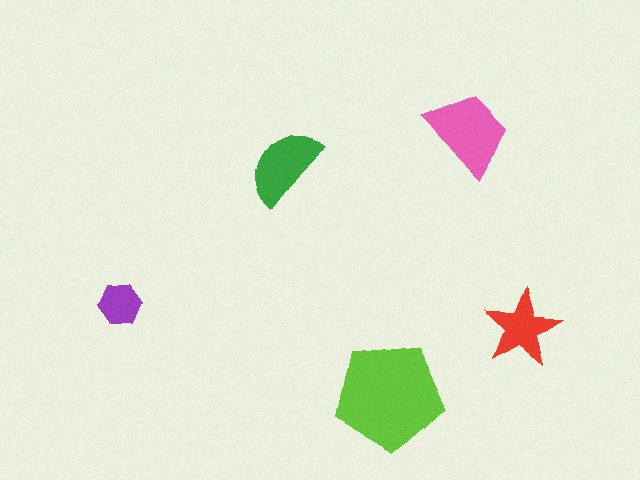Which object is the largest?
The lime pentagon.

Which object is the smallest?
The purple hexagon.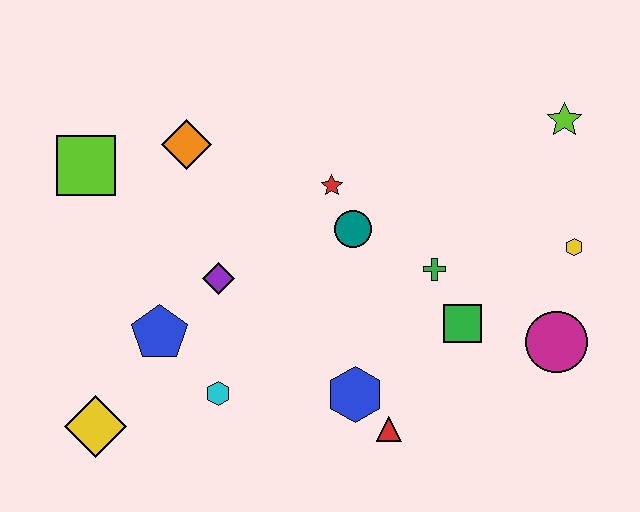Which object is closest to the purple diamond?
The blue pentagon is closest to the purple diamond.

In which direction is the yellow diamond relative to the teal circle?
The yellow diamond is to the left of the teal circle.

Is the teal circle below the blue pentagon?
No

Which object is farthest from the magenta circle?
The lime square is farthest from the magenta circle.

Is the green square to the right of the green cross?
Yes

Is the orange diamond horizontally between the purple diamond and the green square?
No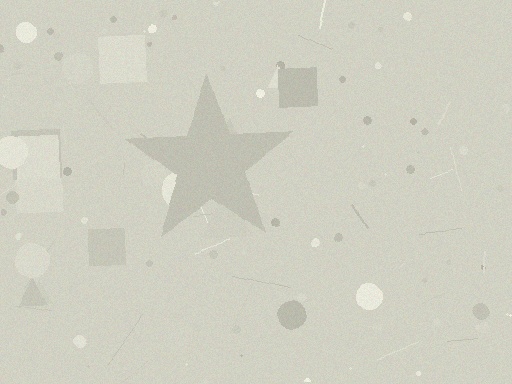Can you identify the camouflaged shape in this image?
The camouflaged shape is a star.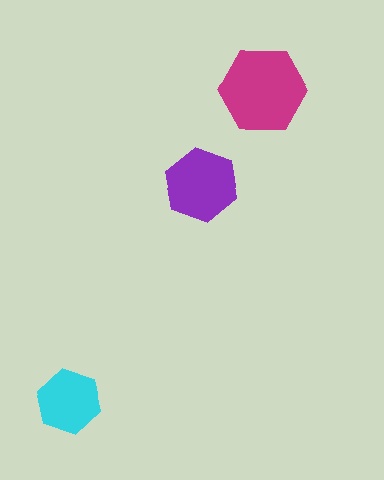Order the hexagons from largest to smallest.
the magenta one, the purple one, the cyan one.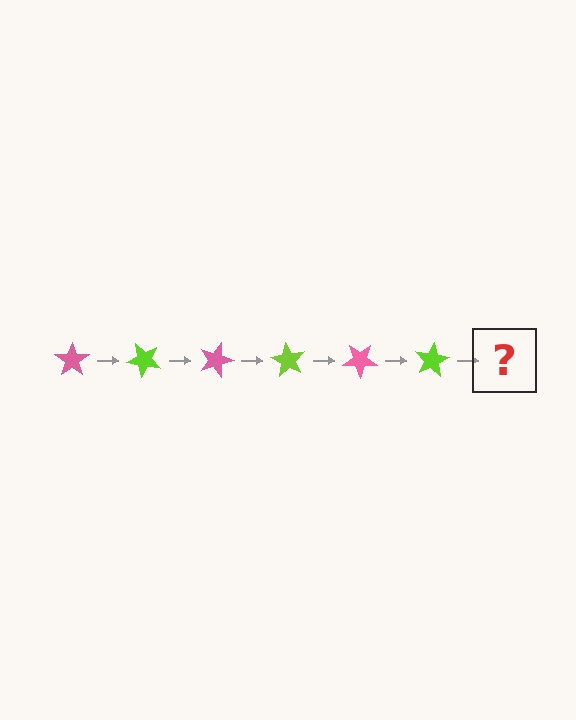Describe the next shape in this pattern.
It should be a pink star, rotated 270 degrees from the start.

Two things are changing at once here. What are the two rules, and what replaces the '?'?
The two rules are that it rotates 45 degrees each step and the color cycles through pink and lime. The '?' should be a pink star, rotated 270 degrees from the start.